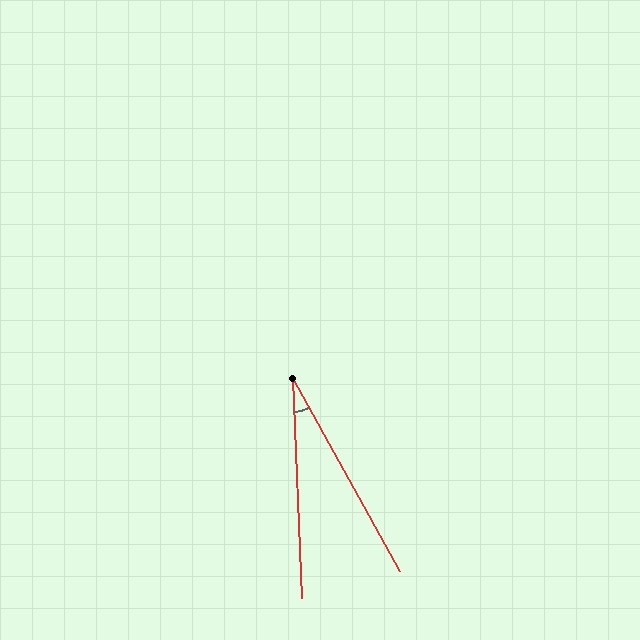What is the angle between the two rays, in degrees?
Approximately 27 degrees.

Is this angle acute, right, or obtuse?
It is acute.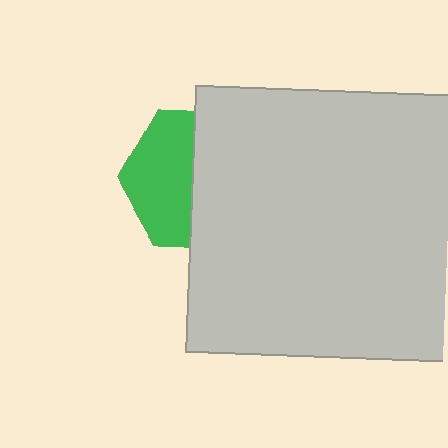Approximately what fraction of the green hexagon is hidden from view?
Roughly 53% of the green hexagon is hidden behind the light gray square.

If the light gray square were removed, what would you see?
You would see the complete green hexagon.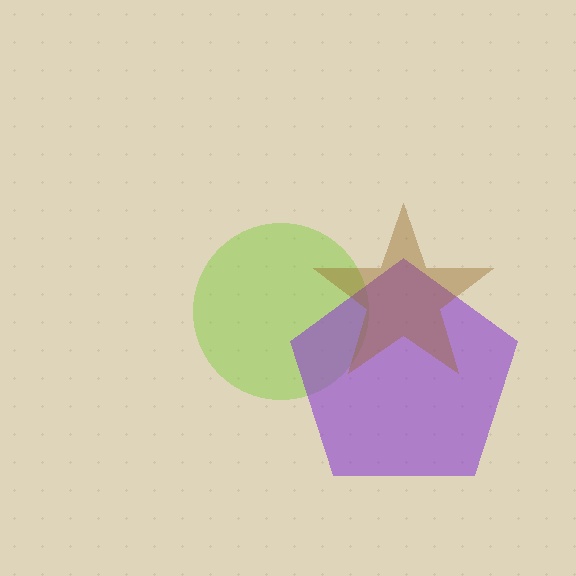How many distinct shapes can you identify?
There are 3 distinct shapes: a lime circle, a purple pentagon, a brown star.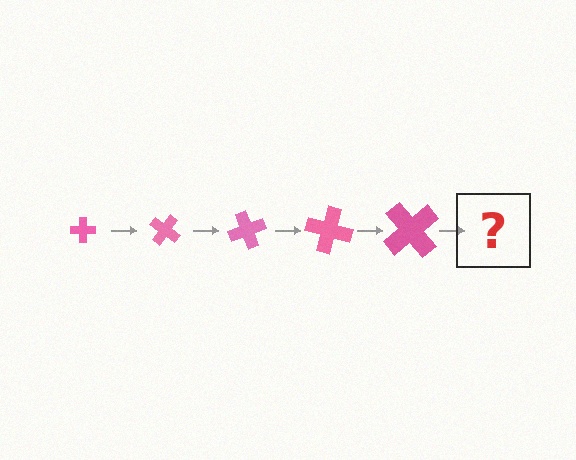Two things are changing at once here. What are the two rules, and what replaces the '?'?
The two rules are that the cross grows larger each step and it rotates 35 degrees each step. The '?' should be a cross, larger than the previous one and rotated 175 degrees from the start.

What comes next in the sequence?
The next element should be a cross, larger than the previous one and rotated 175 degrees from the start.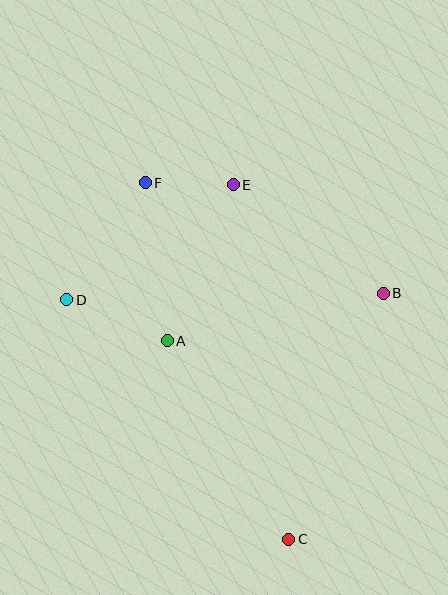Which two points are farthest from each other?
Points C and F are farthest from each other.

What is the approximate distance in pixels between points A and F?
The distance between A and F is approximately 160 pixels.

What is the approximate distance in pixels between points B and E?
The distance between B and E is approximately 185 pixels.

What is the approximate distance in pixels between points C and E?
The distance between C and E is approximately 359 pixels.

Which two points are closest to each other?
Points E and F are closest to each other.